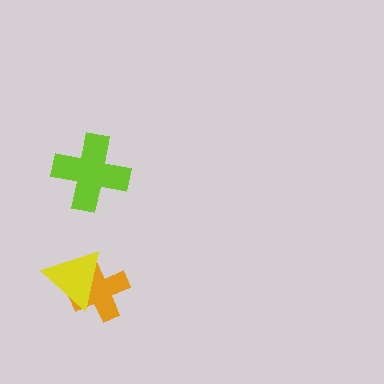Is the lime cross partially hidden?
No, no other shape covers it.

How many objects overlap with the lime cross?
0 objects overlap with the lime cross.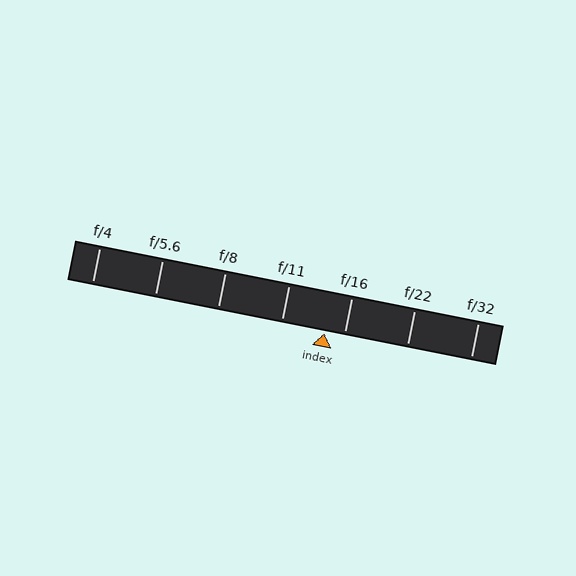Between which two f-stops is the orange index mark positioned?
The index mark is between f/11 and f/16.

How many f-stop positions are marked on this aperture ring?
There are 7 f-stop positions marked.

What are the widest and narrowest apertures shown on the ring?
The widest aperture shown is f/4 and the narrowest is f/32.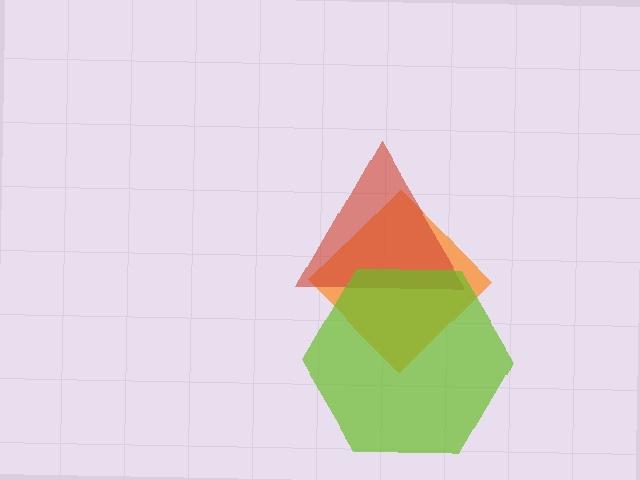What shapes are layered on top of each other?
The layered shapes are: an orange diamond, a red triangle, a lime hexagon.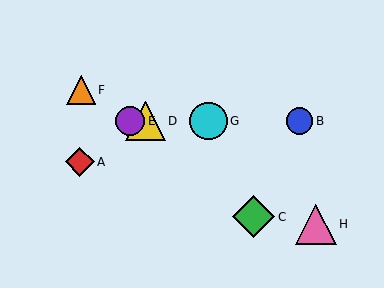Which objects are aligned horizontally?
Objects B, D, E, G are aligned horizontally.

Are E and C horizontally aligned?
No, E is at y≈121 and C is at y≈217.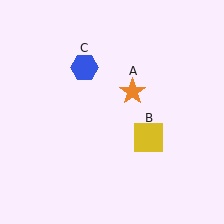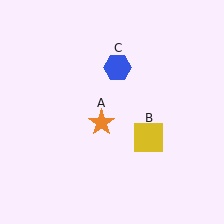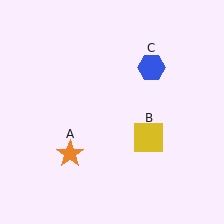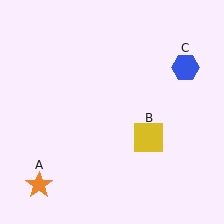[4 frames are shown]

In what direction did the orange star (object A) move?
The orange star (object A) moved down and to the left.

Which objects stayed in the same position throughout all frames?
Yellow square (object B) remained stationary.